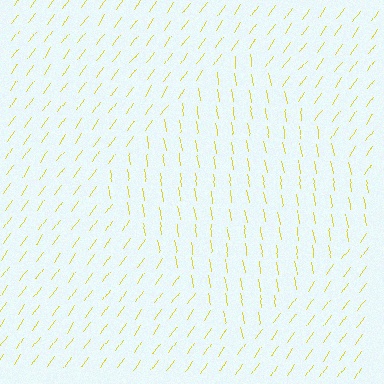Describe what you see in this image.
The image is filled with small yellow line segments. A diamond region in the image has lines oriented differently from the surrounding lines, creating a visible texture boundary.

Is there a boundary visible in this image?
Yes, there is a texture boundary formed by a change in line orientation.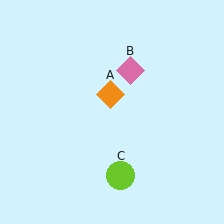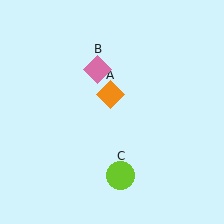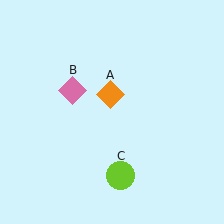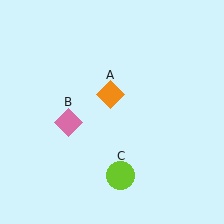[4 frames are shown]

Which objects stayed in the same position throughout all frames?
Orange diamond (object A) and lime circle (object C) remained stationary.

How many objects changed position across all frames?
1 object changed position: pink diamond (object B).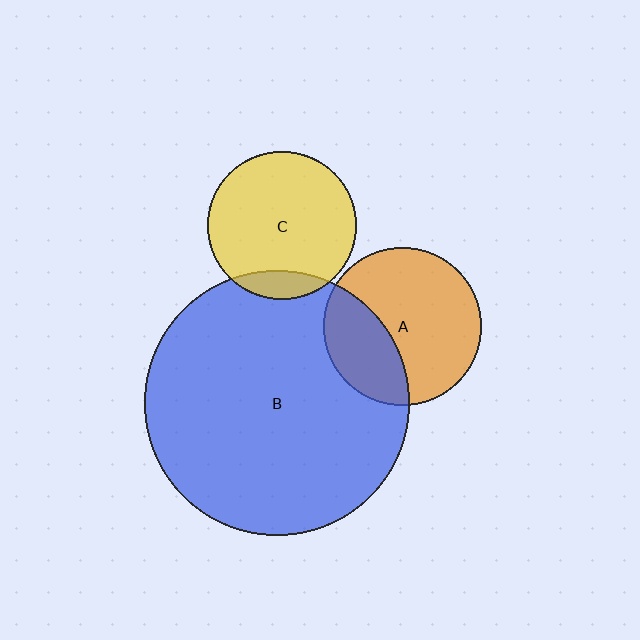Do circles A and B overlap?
Yes.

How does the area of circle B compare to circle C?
Approximately 3.2 times.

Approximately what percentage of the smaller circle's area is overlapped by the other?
Approximately 35%.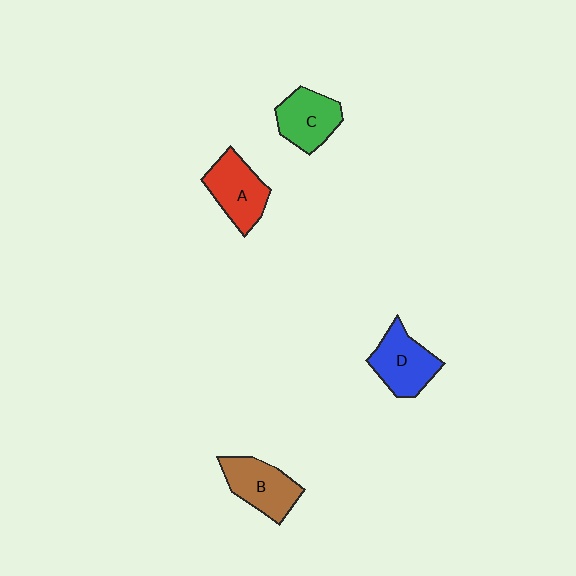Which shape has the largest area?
Shape D (blue).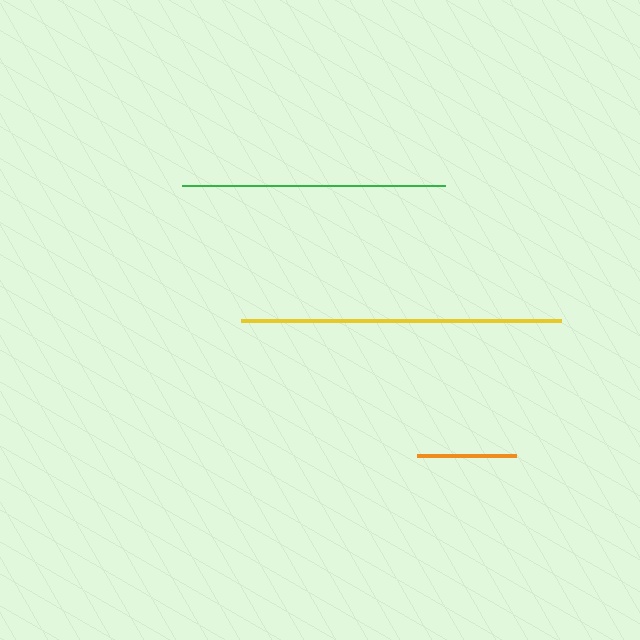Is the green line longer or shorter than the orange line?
The green line is longer than the orange line.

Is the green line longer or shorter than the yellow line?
The yellow line is longer than the green line.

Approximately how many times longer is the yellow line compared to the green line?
The yellow line is approximately 1.2 times the length of the green line.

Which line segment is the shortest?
The orange line is the shortest at approximately 99 pixels.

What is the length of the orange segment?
The orange segment is approximately 99 pixels long.